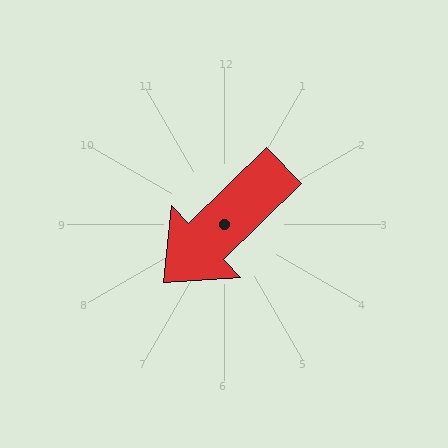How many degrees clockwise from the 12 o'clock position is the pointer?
Approximately 226 degrees.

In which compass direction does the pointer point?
Southwest.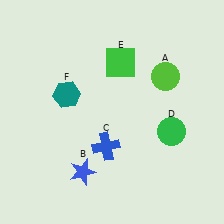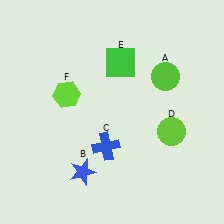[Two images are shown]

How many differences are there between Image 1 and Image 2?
There are 2 differences between the two images.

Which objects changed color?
D changed from green to lime. F changed from teal to lime.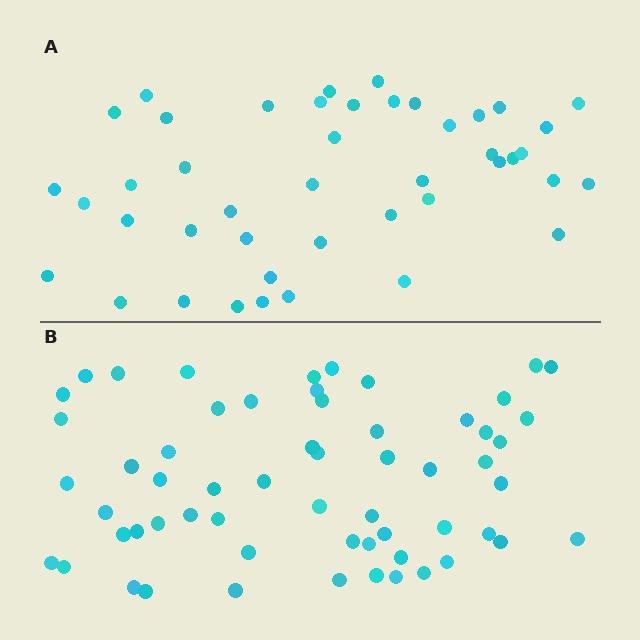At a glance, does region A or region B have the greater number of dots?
Region B (the bottom region) has more dots.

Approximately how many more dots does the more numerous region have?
Region B has approximately 15 more dots than region A.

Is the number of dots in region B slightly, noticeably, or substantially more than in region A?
Region B has noticeably more, but not dramatically so. The ratio is roughly 1.3 to 1.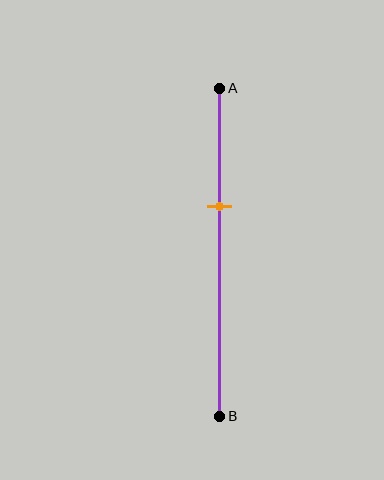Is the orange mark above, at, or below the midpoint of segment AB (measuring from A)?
The orange mark is above the midpoint of segment AB.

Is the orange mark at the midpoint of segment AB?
No, the mark is at about 35% from A, not at the 50% midpoint.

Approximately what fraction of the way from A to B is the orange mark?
The orange mark is approximately 35% of the way from A to B.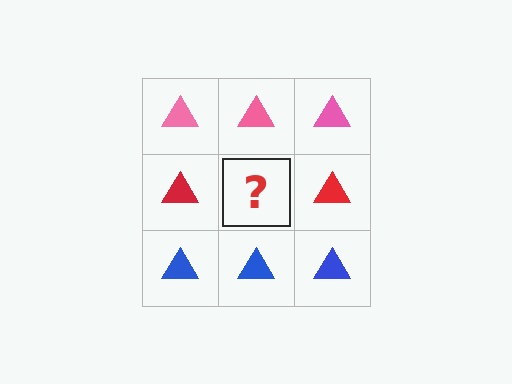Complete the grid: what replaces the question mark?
The question mark should be replaced with a red triangle.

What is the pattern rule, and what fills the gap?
The rule is that each row has a consistent color. The gap should be filled with a red triangle.